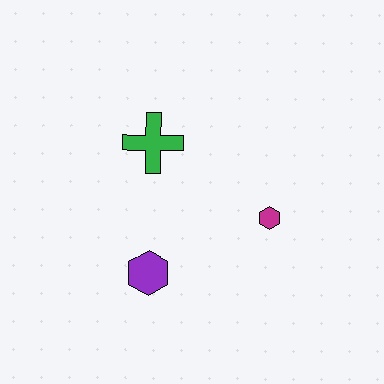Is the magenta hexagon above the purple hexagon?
Yes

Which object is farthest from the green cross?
The magenta hexagon is farthest from the green cross.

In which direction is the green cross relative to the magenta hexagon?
The green cross is to the left of the magenta hexagon.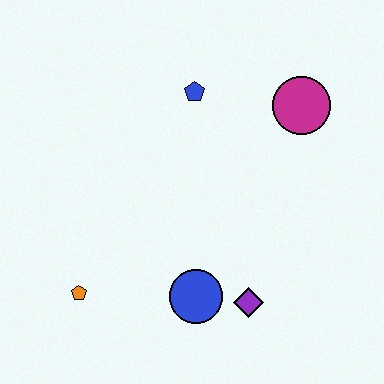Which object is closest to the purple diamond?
The blue circle is closest to the purple diamond.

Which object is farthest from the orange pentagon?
The magenta circle is farthest from the orange pentagon.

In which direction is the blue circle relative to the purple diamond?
The blue circle is to the left of the purple diamond.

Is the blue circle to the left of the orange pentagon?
No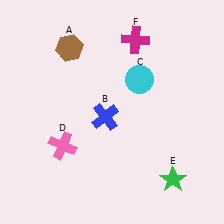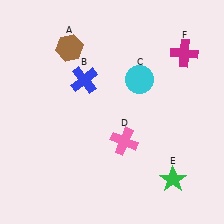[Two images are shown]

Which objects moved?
The objects that moved are: the blue cross (B), the pink cross (D), the magenta cross (F).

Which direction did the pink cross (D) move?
The pink cross (D) moved right.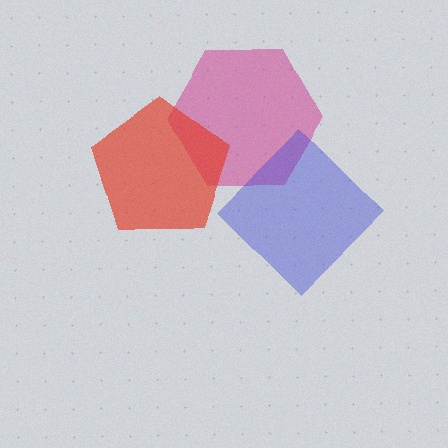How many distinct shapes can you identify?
There are 3 distinct shapes: a magenta hexagon, a red pentagon, a blue diamond.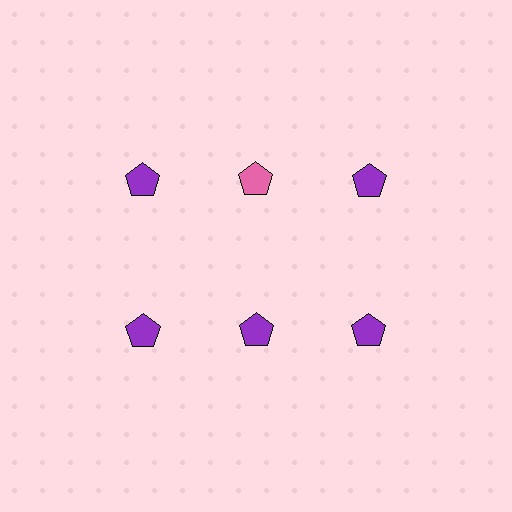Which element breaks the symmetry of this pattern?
The pink pentagon in the top row, second from left column breaks the symmetry. All other shapes are purple pentagons.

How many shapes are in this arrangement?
There are 6 shapes arranged in a grid pattern.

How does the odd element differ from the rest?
It has a different color: pink instead of purple.